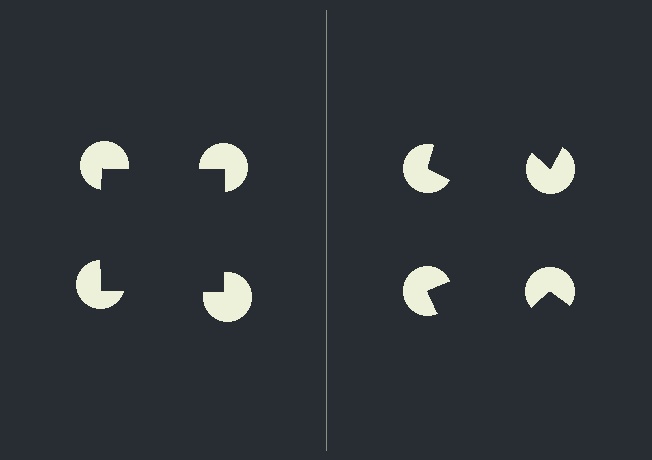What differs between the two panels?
The pac-man discs are positioned identically on both sides; only the wedge orientations differ. On the left they align to a square; on the right they are misaligned.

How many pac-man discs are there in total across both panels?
8 — 4 on each side.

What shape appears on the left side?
An illusory square.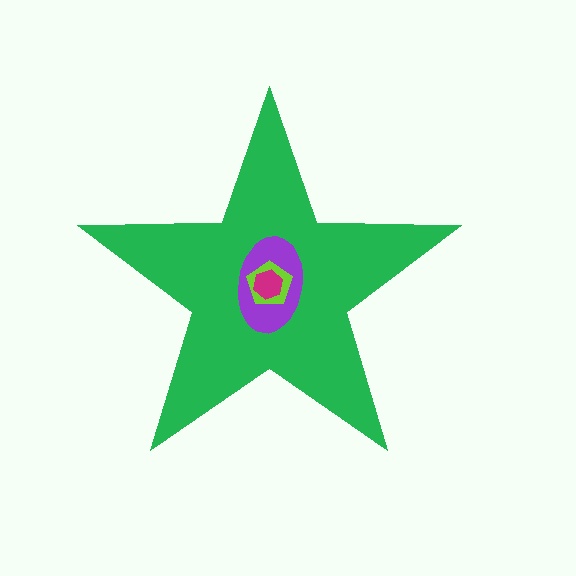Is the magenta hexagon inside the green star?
Yes.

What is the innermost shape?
The magenta hexagon.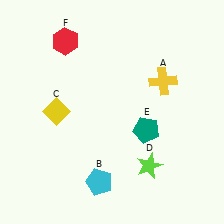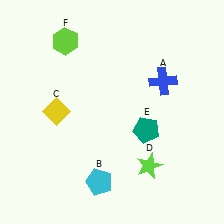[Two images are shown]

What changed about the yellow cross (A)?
In Image 1, A is yellow. In Image 2, it changed to blue.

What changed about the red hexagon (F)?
In Image 1, F is red. In Image 2, it changed to lime.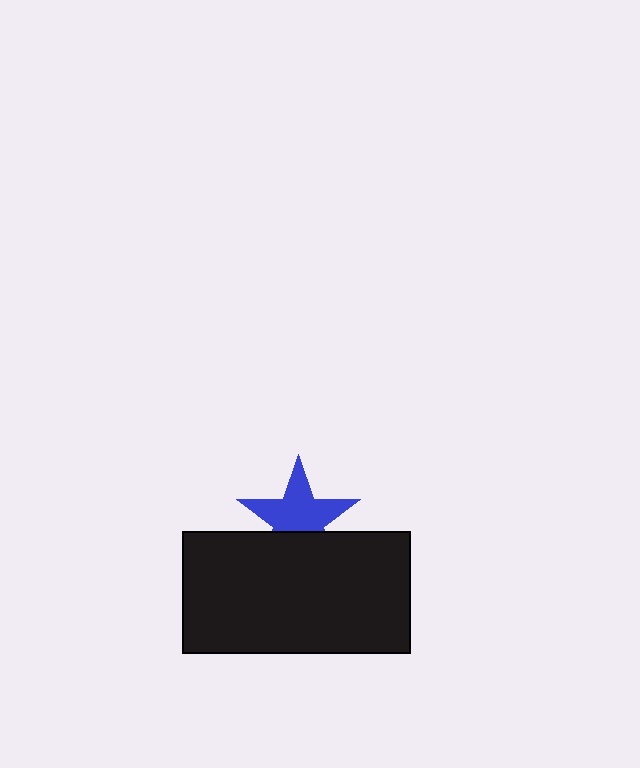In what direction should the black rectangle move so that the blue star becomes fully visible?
The black rectangle should move down. That is the shortest direction to clear the overlap and leave the blue star fully visible.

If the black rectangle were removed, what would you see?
You would see the complete blue star.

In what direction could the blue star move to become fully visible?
The blue star could move up. That would shift it out from behind the black rectangle entirely.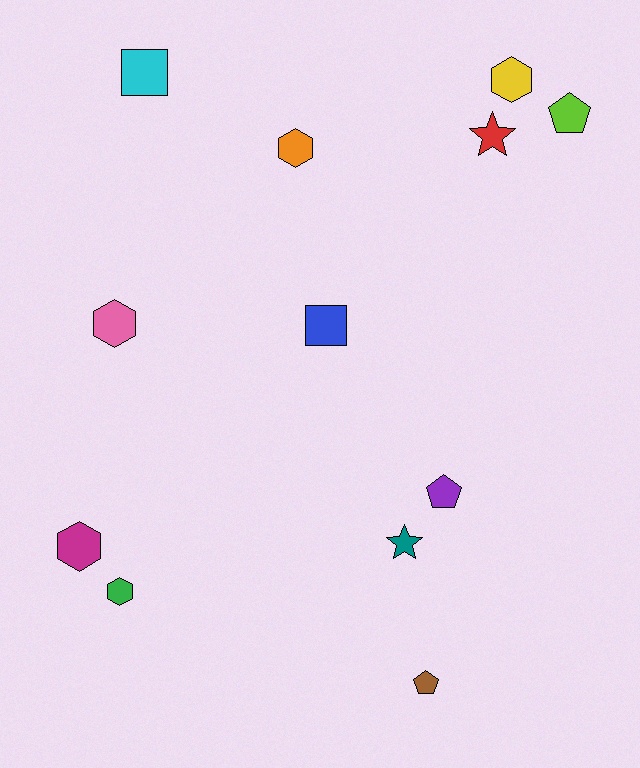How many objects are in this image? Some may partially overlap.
There are 12 objects.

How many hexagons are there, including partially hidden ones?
There are 5 hexagons.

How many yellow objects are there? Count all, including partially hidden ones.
There is 1 yellow object.